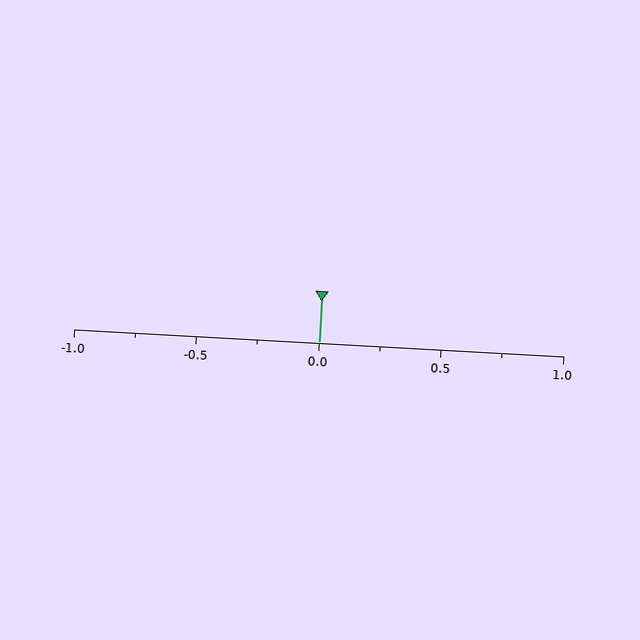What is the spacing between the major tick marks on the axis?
The major ticks are spaced 0.5 apart.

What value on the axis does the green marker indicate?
The marker indicates approximately 0.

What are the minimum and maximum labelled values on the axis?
The axis runs from -1.0 to 1.0.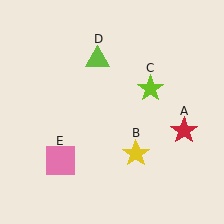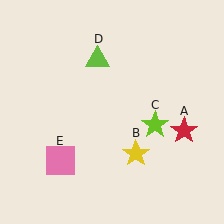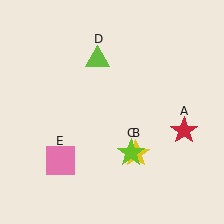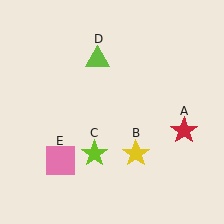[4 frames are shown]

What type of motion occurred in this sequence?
The lime star (object C) rotated clockwise around the center of the scene.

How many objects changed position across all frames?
1 object changed position: lime star (object C).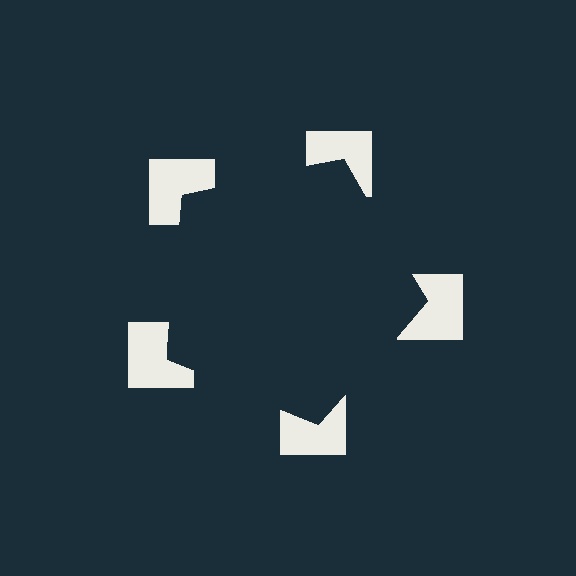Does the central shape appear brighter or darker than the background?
It typically appears slightly darker than the background, even though no actual brightness change is drawn.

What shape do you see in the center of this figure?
An illusory pentagon — its edges are inferred from the aligned wedge cuts in the notched squares, not physically drawn.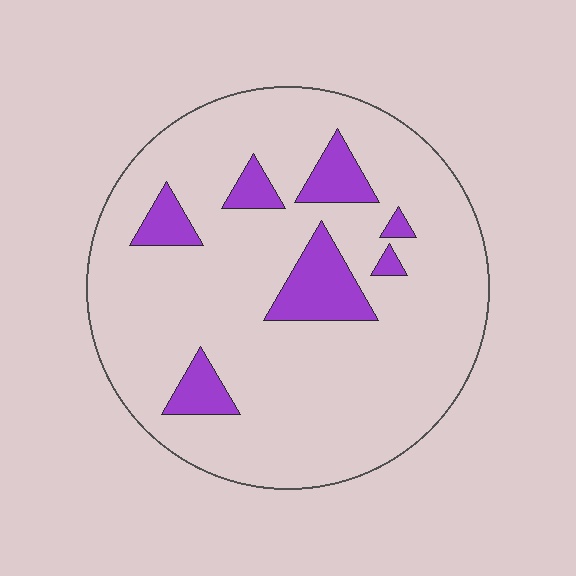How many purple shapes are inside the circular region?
7.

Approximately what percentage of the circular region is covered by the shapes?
Approximately 15%.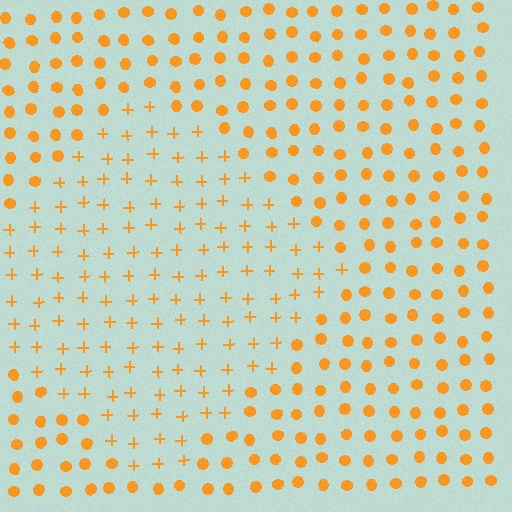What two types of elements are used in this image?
The image uses plus signs inside the diamond region and circles outside it.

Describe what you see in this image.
The image is filled with small orange elements arranged in a uniform grid. A diamond-shaped region contains plus signs, while the surrounding area contains circles. The boundary is defined purely by the change in element shape.